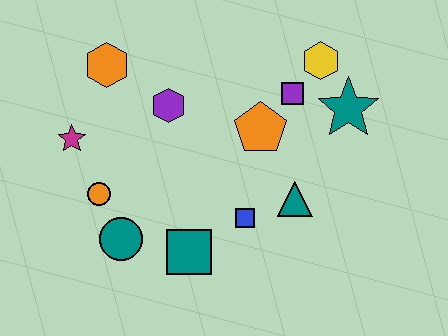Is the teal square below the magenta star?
Yes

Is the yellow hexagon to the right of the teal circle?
Yes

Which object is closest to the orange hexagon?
The purple hexagon is closest to the orange hexagon.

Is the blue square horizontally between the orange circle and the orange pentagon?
Yes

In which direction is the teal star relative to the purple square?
The teal star is to the right of the purple square.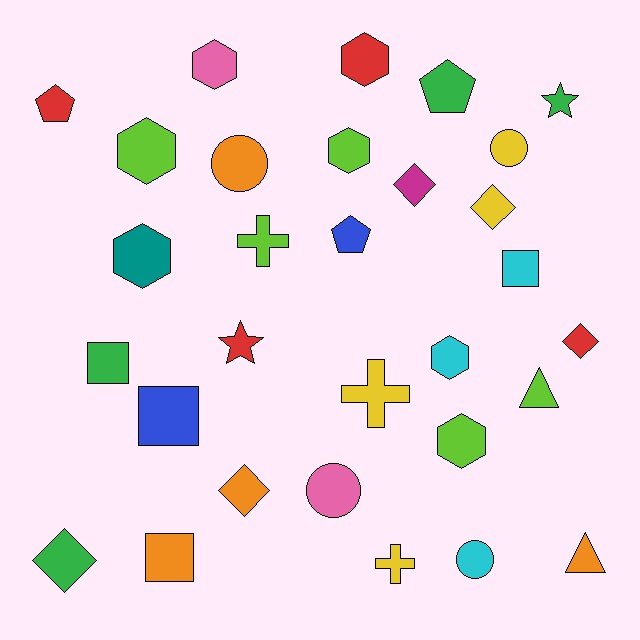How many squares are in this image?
There are 4 squares.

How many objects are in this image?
There are 30 objects.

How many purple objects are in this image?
There are no purple objects.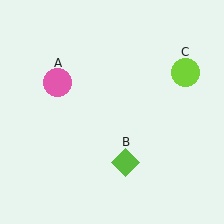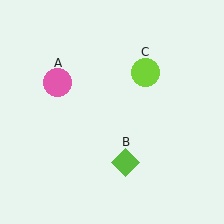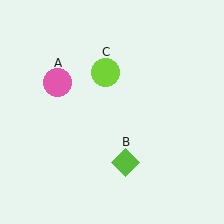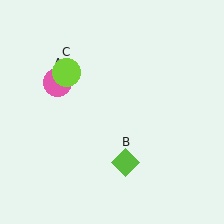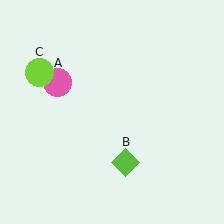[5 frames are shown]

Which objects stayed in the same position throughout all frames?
Pink circle (object A) and lime diamond (object B) remained stationary.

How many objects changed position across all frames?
1 object changed position: lime circle (object C).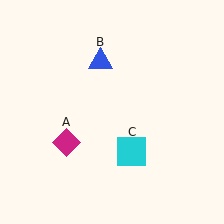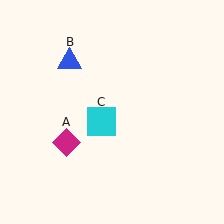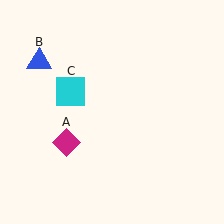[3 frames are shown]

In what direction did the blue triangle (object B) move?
The blue triangle (object B) moved left.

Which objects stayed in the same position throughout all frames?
Magenta diamond (object A) remained stationary.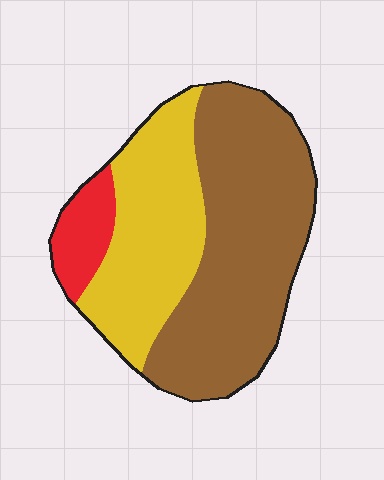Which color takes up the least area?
Red, at roughly 10%.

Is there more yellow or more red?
Yellow.